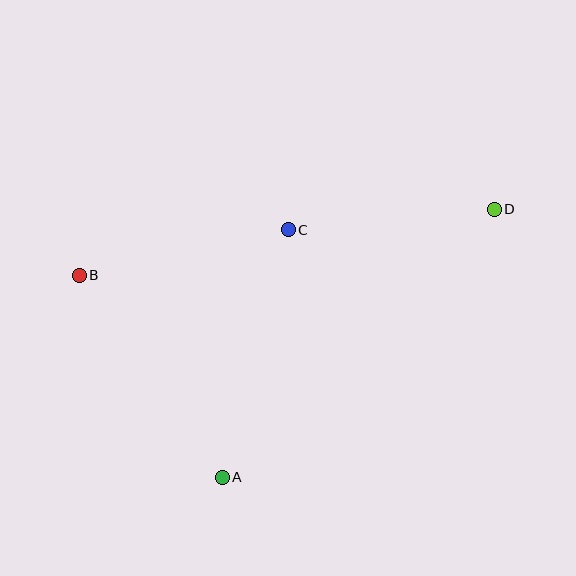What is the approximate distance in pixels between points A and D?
The distance between A and D is approximately 382 pixels.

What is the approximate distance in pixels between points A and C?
The distance between A and C is approximately 256 pixels.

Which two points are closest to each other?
Points C and D are closest to each other.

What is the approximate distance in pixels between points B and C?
The distance between B and C is approximately 214 pixels.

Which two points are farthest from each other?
Points B and D are farthest from each other.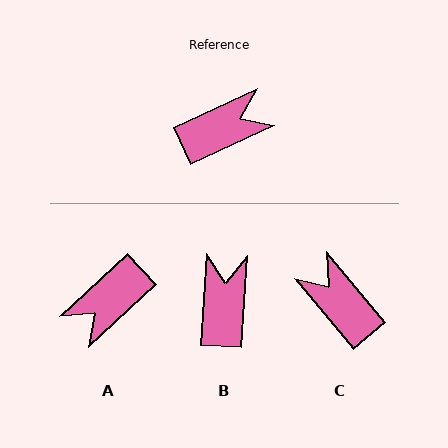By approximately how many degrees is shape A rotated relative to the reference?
Approximately 162 degrees clockwise.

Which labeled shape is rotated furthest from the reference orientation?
A, about 162 degrees away.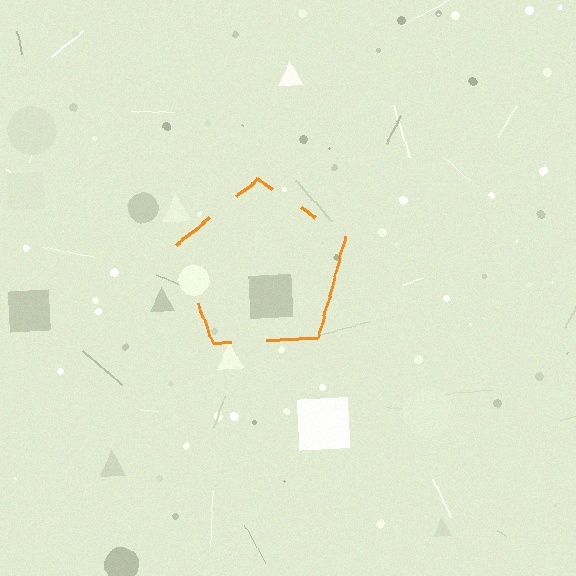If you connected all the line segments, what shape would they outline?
They would outline a pentagon.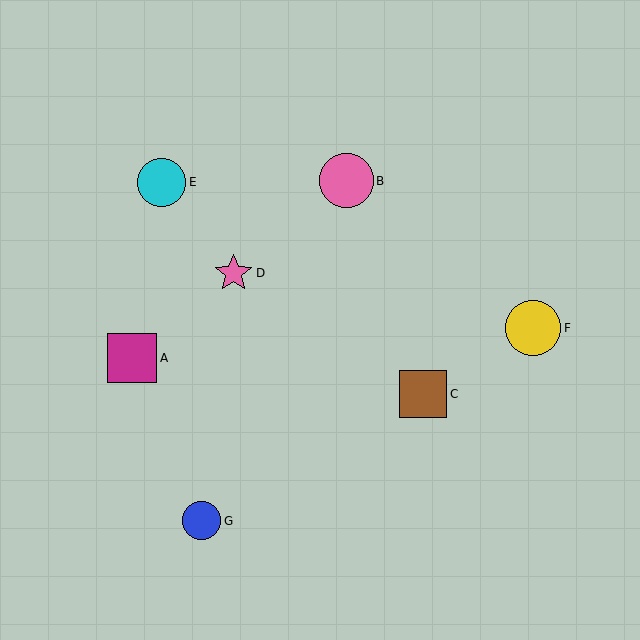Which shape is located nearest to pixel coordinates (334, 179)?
The pink circle (labeled B) at (346, 181) is nearest to that location.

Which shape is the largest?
The yellow circle (labeled F) is the largest.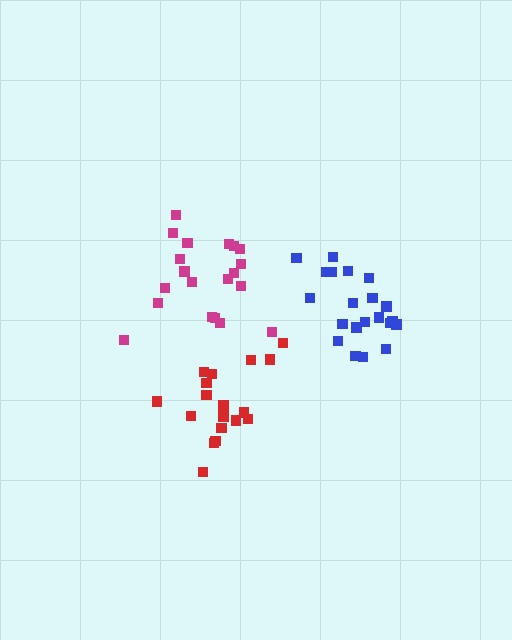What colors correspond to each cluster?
The clusters are colored: magenta, red, blue.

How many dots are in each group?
Group 1: 20 dots, Group 2: 18 dots, Group 3: 21 dots (59 total).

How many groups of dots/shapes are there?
There are 3 groups.